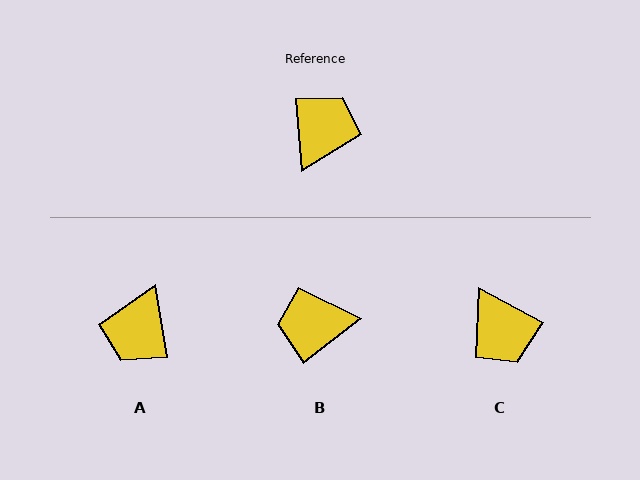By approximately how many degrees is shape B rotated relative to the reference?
Approximately 122 degrees counter-clockwise.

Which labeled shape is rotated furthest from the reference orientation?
A, about 176 degrees away.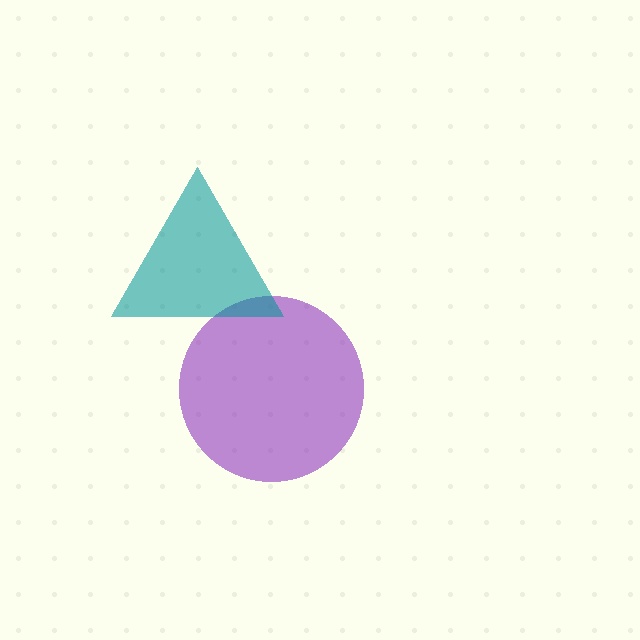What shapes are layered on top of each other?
The layered shapes are: a purple circle, a teal triangle.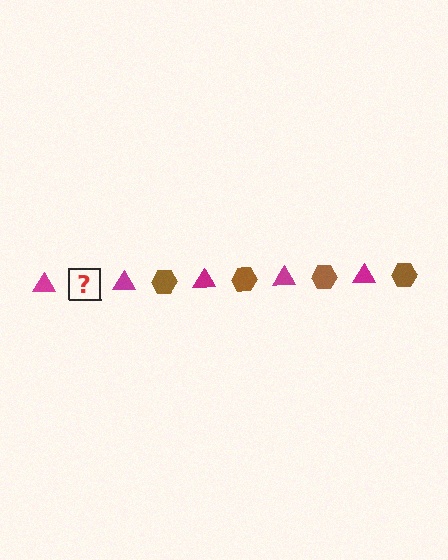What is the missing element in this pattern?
The missing element is a brown hexagon.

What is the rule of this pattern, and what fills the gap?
The rule is that the pattern alternates between magenta triangle and brown hexagon. The gap should be filled with a brown hexagon.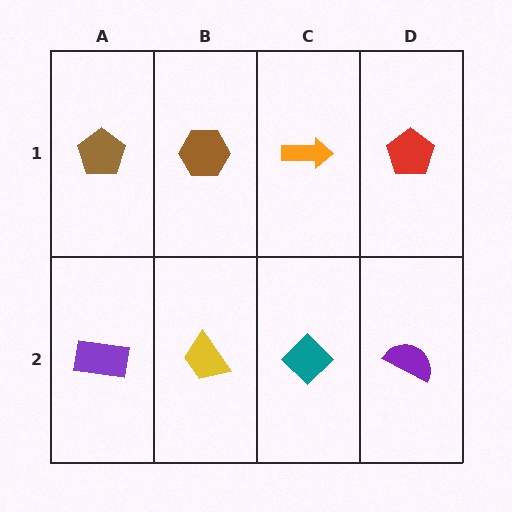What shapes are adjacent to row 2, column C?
An orange arrow (row 1, column C), a yellow trapezoid (row 2, column B), a purple semicircle (row 2, column D).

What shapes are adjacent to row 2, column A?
A brown pentagon (row 1, column A), a yellow trapezoid (row 2, column B).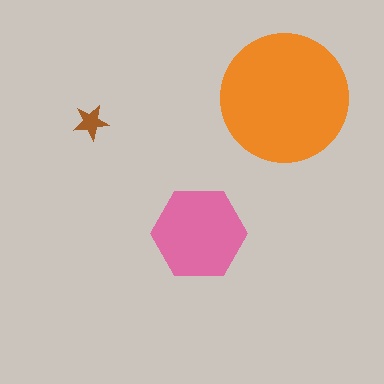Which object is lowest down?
The pink hexagon is bottommost.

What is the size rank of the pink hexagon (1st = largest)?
2nd.